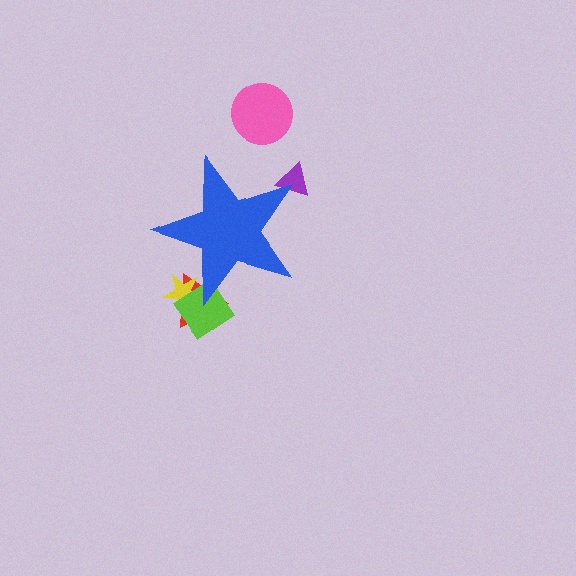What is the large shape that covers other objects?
A blue star.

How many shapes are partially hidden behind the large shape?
4 shapes are partially hidden.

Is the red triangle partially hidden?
Yes, the red triangle is partially hidden behind the blue star.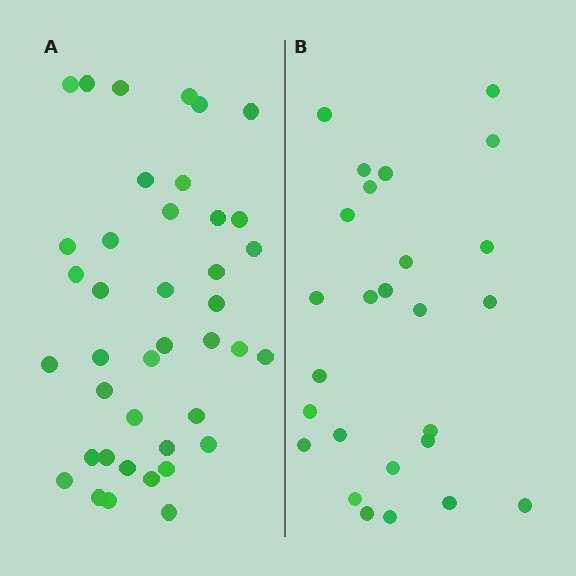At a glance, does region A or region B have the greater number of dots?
Region A (the left region) has more dots.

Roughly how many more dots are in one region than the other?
Region A has approximately 15 more dots than region B.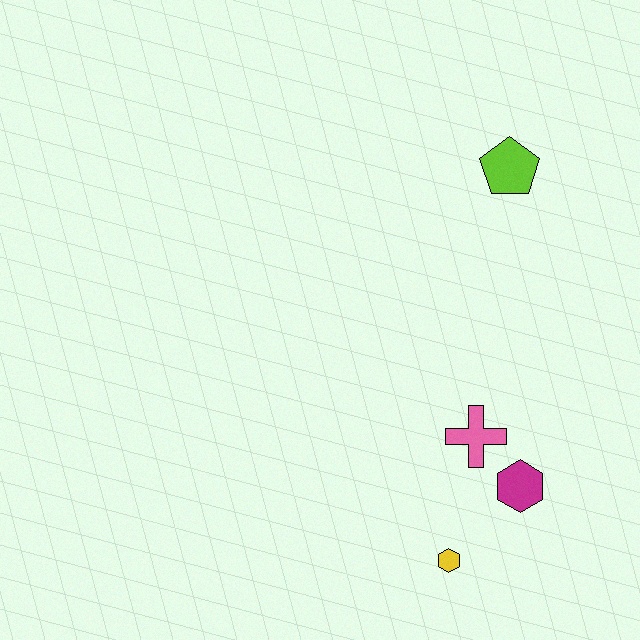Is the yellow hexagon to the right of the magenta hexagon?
No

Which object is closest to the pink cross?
The magenta hexagon is closest to the pink cross.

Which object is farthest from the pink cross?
The lime pentagon is farthest from the pink cross.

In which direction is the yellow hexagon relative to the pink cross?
The yellow hexagon is below the pink cross.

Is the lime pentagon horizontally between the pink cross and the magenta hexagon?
Yes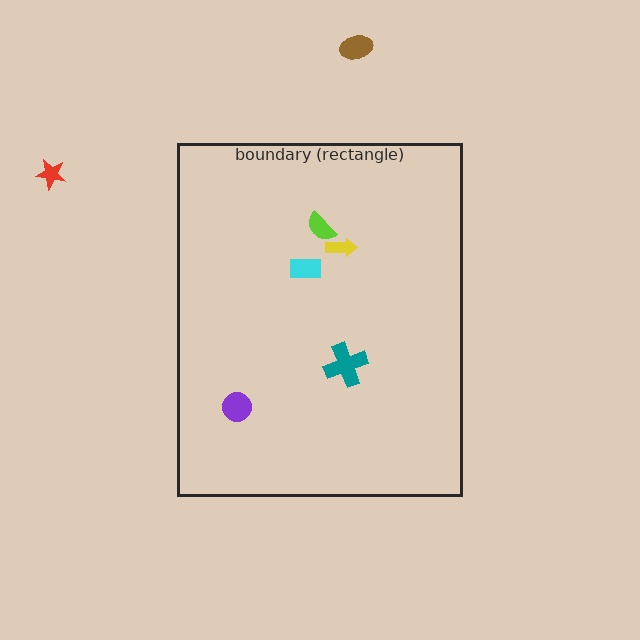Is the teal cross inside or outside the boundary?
Inside.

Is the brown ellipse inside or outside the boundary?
Outside.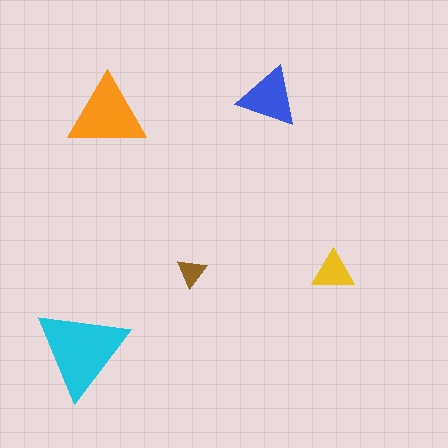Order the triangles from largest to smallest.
the cyan one, the orange one, the blue one, the yellow one, the brown one.